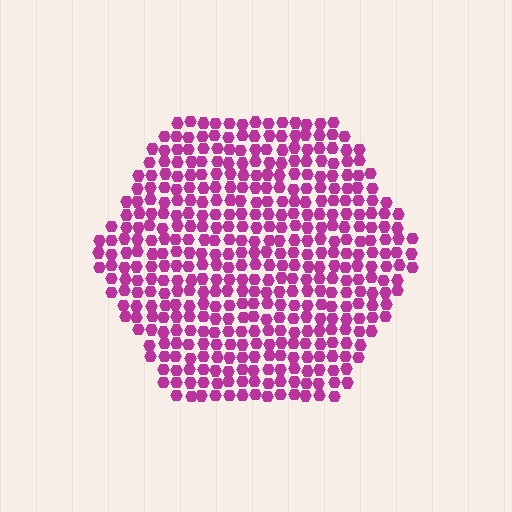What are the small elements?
The small elements are hexagons.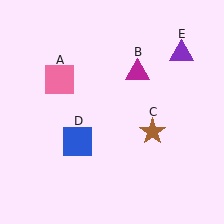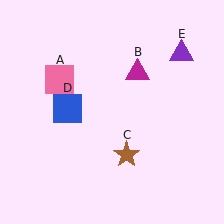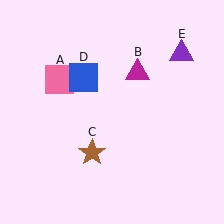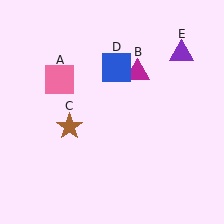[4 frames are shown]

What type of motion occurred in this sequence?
The brown star (object C), blue square (object D) rotated clockwise around the center of the scene.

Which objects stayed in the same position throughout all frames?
Pink square (object A) and magenta triangle (object B) and purple triangle (object E) remained stationary.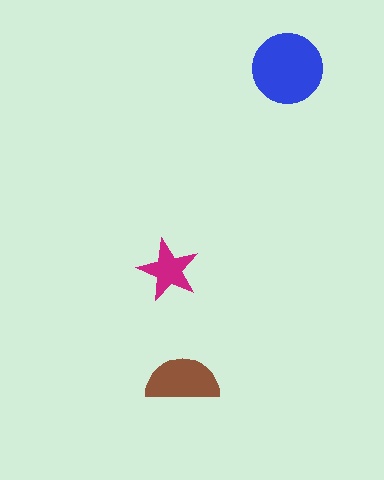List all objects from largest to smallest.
The blue circle, the brown semicircle, the magenta star.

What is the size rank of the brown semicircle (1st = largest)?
2nd.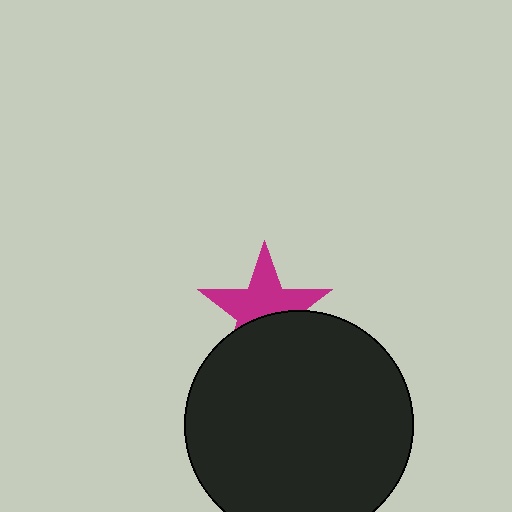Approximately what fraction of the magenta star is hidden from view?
Roughly 41% of the magenta star is hidden behind the black circle.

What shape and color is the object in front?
The object in front is a black circle.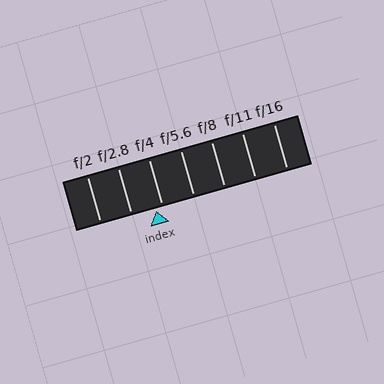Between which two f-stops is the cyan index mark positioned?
The index mark is between f/2.8 and f/4.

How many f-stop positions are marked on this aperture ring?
There are 7 f-stop positions marked.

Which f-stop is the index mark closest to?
The index mark is closest to f/4.